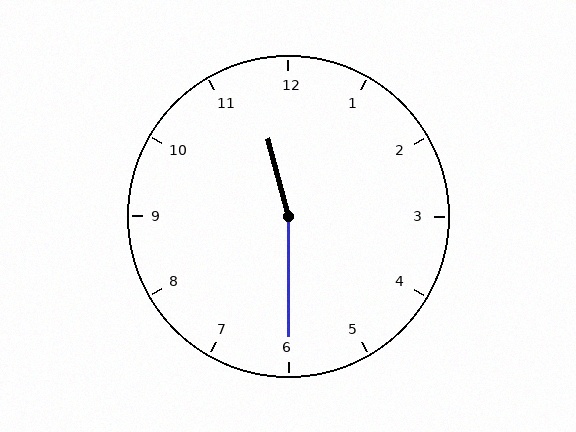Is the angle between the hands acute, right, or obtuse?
It is obtuse.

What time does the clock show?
11:30.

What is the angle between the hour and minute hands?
Approximately 165 degrees.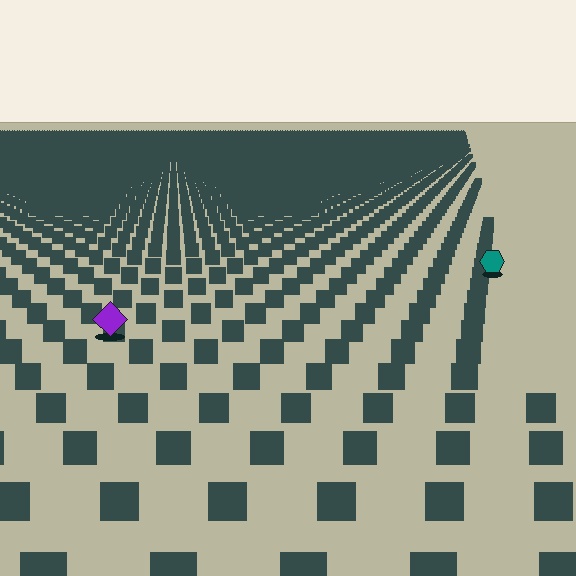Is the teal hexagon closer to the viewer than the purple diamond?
No. The purple diamond is closer — you can tell from the texture gradient: the ground texture is coarser near it.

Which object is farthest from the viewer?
The teal hexagon is farthest from the viewer. It appears smaller and the ground texture around it is denser.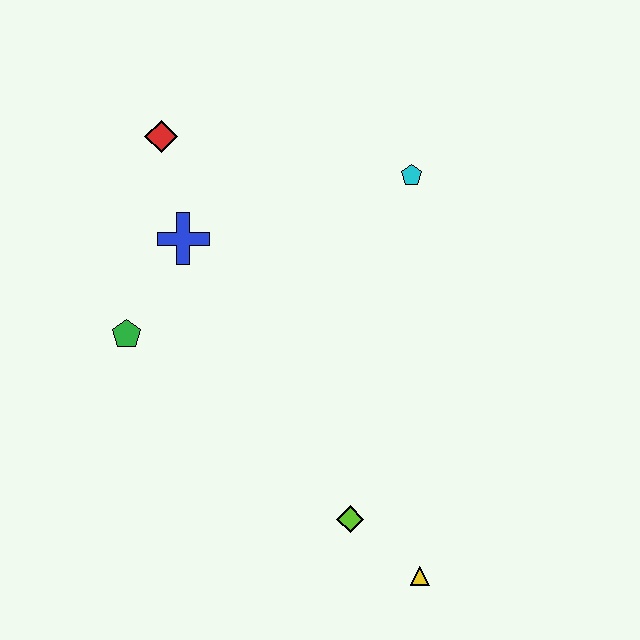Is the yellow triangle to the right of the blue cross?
Yes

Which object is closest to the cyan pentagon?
The blue cross is closest to the cyan pentagon.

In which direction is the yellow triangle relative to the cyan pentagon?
The yellow triangle is below the cyan pentagon.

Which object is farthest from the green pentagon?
The yellow triangle is farthest from the green pentagon.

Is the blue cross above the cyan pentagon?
No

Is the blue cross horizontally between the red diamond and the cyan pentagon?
Yes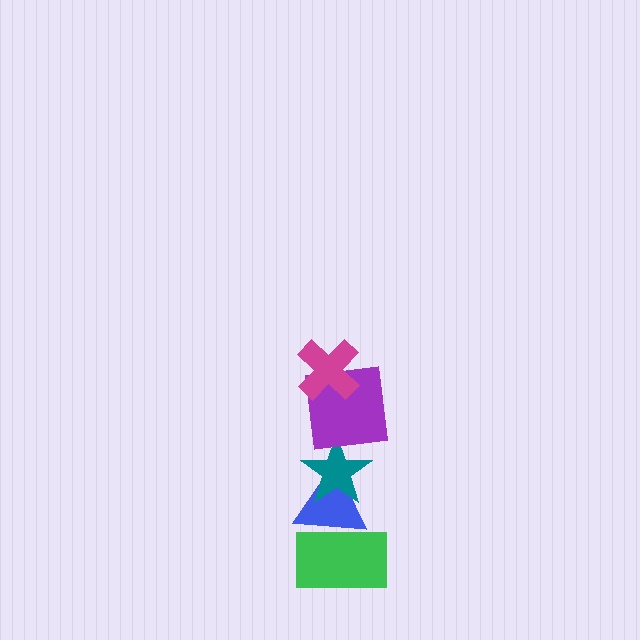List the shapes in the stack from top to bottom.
From top to bottom: the magenta cross, the purple square, the teal star, the blue triangle, the green rectangle.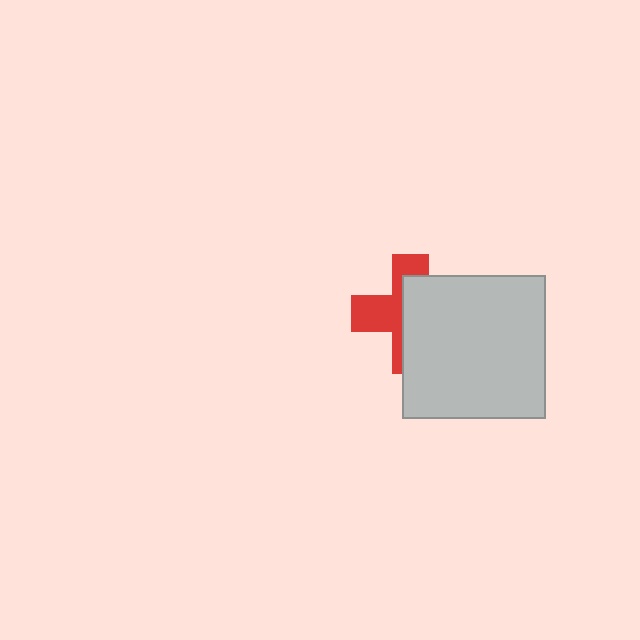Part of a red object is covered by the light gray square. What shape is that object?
It is a cross.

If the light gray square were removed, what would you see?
You would see the complete red cross.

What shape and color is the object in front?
The object in front is a light gray square.